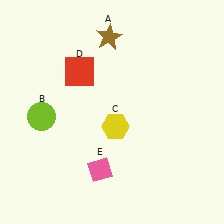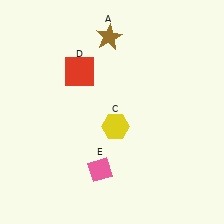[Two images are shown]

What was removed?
The lime circle (B) was removed in Image 2.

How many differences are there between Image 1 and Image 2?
There is 1 difference between the two images.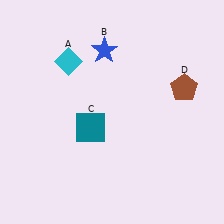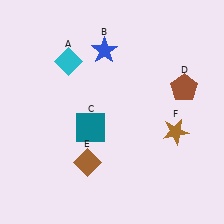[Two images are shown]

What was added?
A brown diamond (E), a brown star (F) were added in Image 2.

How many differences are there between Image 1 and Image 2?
There are 2 differences between the two images.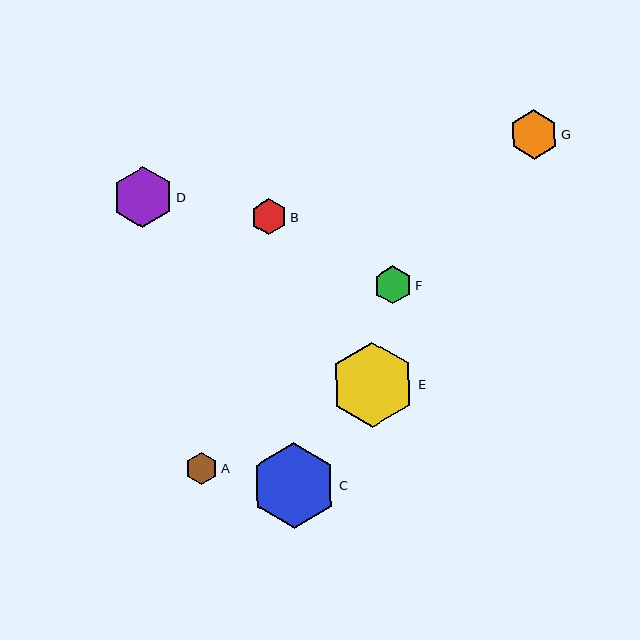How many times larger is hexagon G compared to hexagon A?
Hexagon G is approximately 1.5 times the size of hexagon A.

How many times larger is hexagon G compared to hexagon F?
Hexagon G is approximately 1.3 times the size of hexagon F.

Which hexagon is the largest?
Hexagon C is the largest with a size of approximately 86 pixels.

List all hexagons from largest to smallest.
From largest to smallest: C, E, D, G, F, B, A.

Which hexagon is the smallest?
Hexagon A is the smallest with a size of approximately 32 pixels.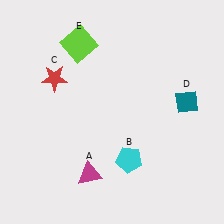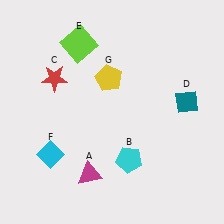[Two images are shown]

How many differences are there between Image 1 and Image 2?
There are 2 differences between the two images.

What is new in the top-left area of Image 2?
A yellow pentagon (G) was added in the top-left area of Image 2.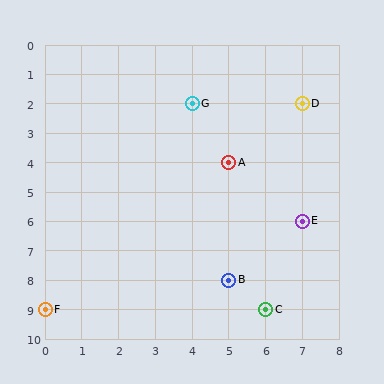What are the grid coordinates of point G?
Point G is at grid coordinates (4, 2).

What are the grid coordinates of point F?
Point F is at grid coordinates (0, 9).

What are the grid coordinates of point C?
Point C is at grid coordinates (6, 9).